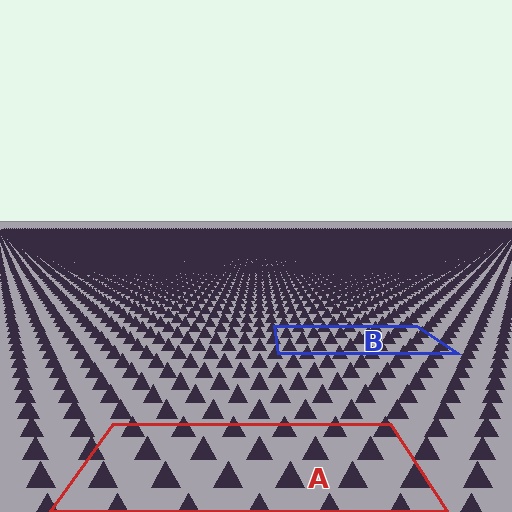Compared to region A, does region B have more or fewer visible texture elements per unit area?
Region B has more texture elements per unit area — they are packed more densely because it is farther away.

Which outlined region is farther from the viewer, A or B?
Region B is farther from the viewer — the texture elements inside it appear smaller and more densely packed.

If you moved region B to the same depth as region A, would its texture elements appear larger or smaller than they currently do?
They would appear larger. At a closer depth, the same texture elements are projected at a bigger on-screen size.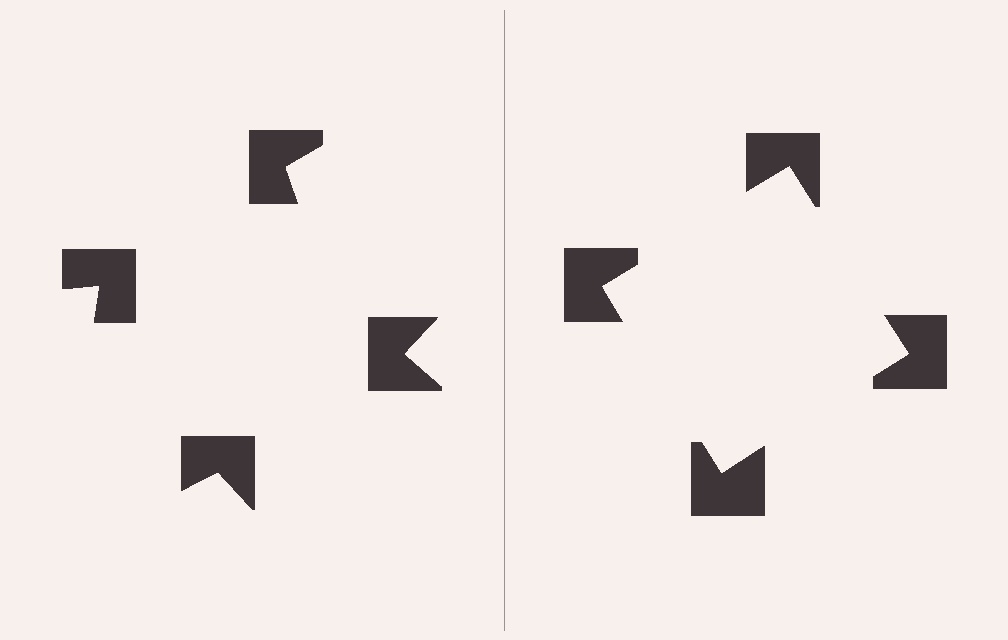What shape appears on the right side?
An illusory square.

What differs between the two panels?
The notched squares are positioned identically on both sides; only the wedge orientations differ. On the right they align to a square; on the left they are misaligned.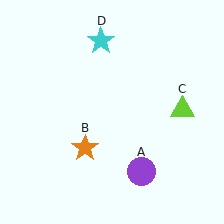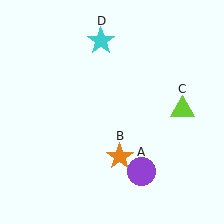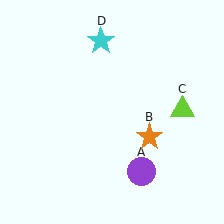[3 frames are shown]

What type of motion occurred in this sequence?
The orange star (object B) rotated counterclockwise around the center of the scene.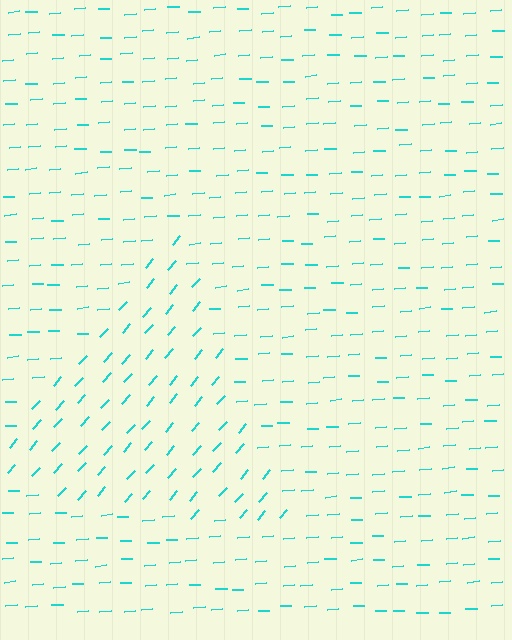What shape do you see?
I see a triangle.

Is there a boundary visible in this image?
Yes, there is a texture boundary formed by a change in line orientation.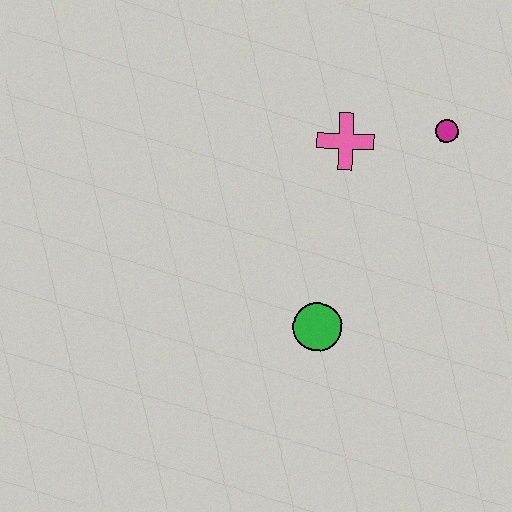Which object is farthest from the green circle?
The magenta circle is farthest from the green circle.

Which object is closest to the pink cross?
The magenta circle is closest to the pink cross.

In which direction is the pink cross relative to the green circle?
The pink cross is above the green circle.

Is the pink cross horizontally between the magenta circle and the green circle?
Yes